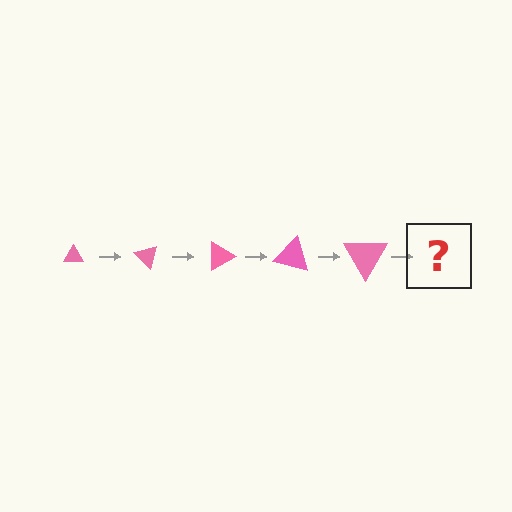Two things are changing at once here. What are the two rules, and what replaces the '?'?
The two rules are that the triangle grows larger each step and it rotates 45 degrees each step. The '?' should be a triangle, larger than the previous one and rotated 225 degrees from the start.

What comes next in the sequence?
The next element should be a triangle, larger than the previous one and rotated 225 degrees from the start.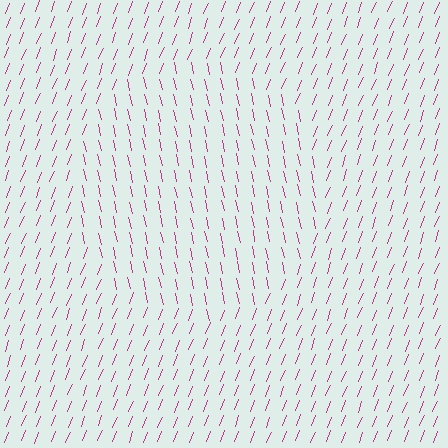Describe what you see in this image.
The image is filled with small magenta line segments. A circle region in the image has lines oriented differently from the surrounding lines, creating a visible texture boundary.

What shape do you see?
I see a circle.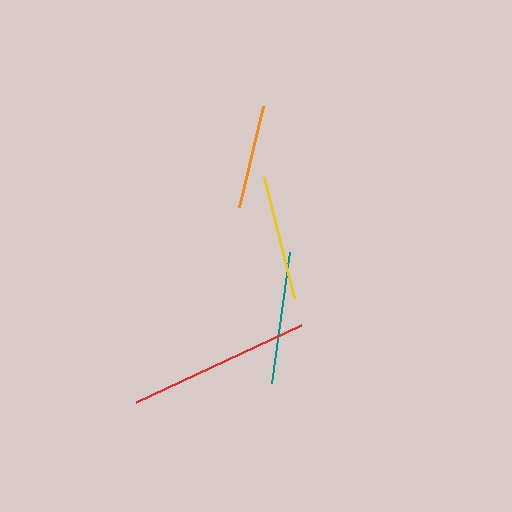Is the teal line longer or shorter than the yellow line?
The teal line is longer than the yellow line.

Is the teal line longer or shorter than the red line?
The red line is longer than the teal line.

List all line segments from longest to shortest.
From longest to shortest: red, teal, yellow, orange.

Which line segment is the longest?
The red line is the longest at approximately 182 pixels.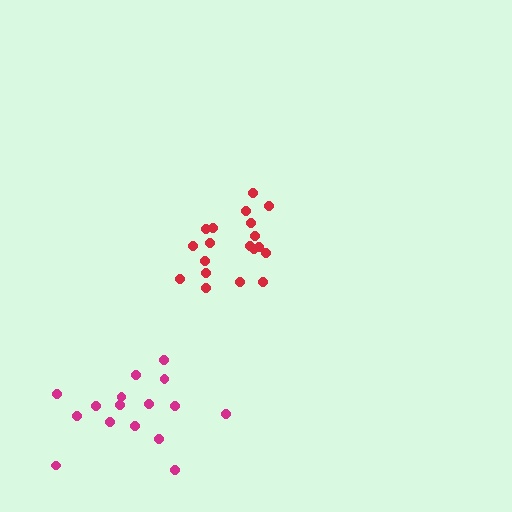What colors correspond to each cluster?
The clusters are colored: magenta, red.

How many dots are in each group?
Group 1: 16 dots, Group 2: 19 dots (35 total).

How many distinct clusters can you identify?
There are 2 distinct clusters.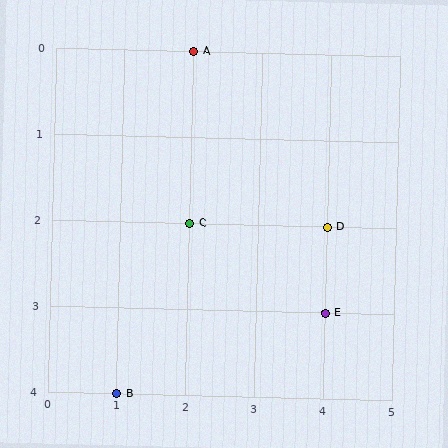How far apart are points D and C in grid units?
Points D and C are 2 columns apart.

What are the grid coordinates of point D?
Point D is at grid coordinates (4, 2).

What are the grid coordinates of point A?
Point A is at grid coordinates (2, 0).